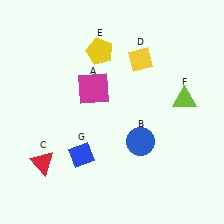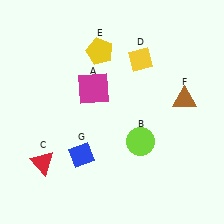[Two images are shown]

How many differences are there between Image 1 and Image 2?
There are 2 differences between the two images.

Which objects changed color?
B changed from blue to lime. F changed from lime to brown.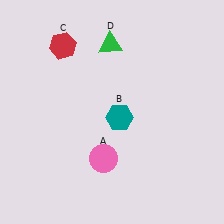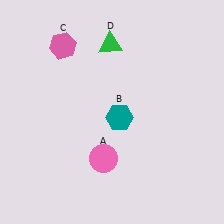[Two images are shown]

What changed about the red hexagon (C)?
In Image 1, C is red. In Image 2, it changed to pink.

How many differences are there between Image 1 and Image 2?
There is 1 difference between the two images.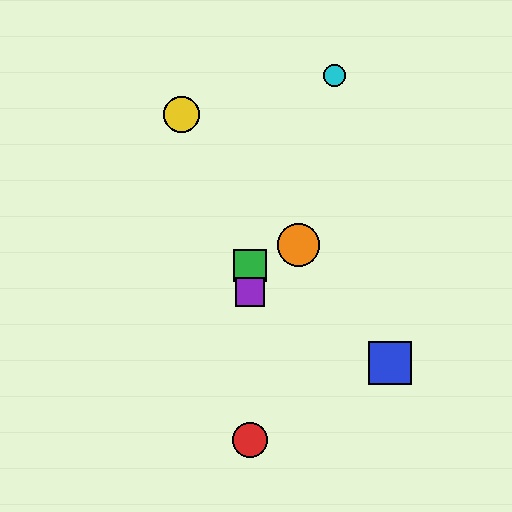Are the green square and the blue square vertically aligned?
No, the green square is at x≈250 and the blue square is at x≈390.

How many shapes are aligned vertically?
3 shapes (the red circle, the green square, the purple square) are aligned vertically.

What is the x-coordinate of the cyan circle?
The cyan circle is at x≈334.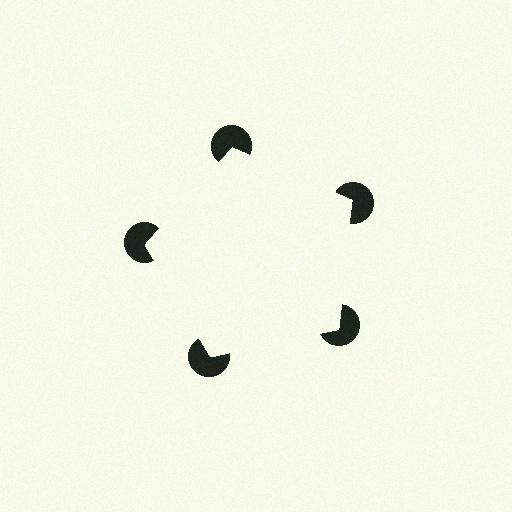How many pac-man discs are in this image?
There are 5 — one at each vertex of the illusory pentagon.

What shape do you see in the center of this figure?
An illusory pentagon — its edges are inferred from the aligned wedge cuts in the pac-man discs, not physically drawn.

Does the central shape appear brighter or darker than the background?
It typically appears slightly brighter than the background, even though no actual brightness change is drawn.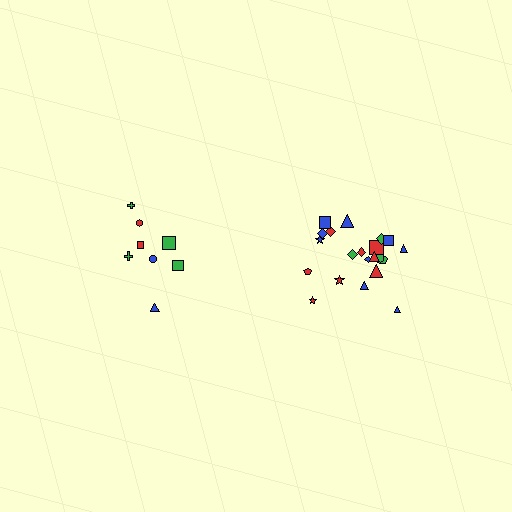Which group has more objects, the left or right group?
The right group.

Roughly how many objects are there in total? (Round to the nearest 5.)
Roughly 30 objects in total.